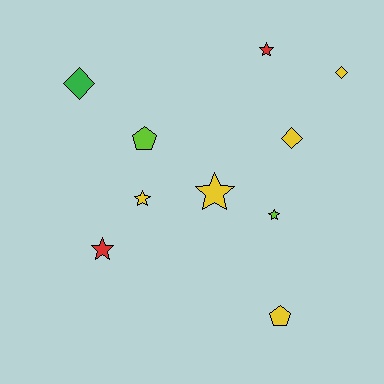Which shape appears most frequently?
Star, with 5 objects.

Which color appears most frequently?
Yellow, with 5 objects.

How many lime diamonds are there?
There are no lime diamonds.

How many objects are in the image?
There are 10 objects.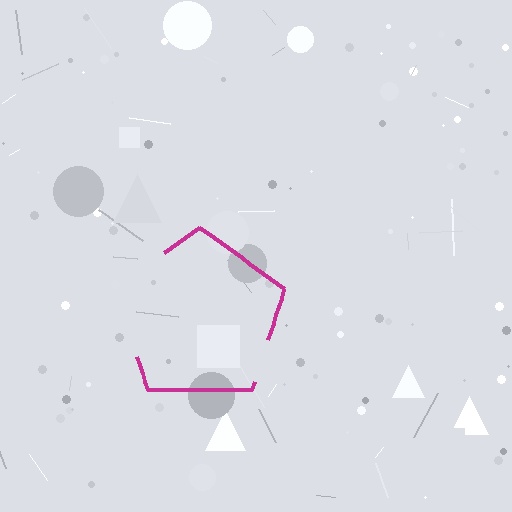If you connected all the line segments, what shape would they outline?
They would outline a pentagon.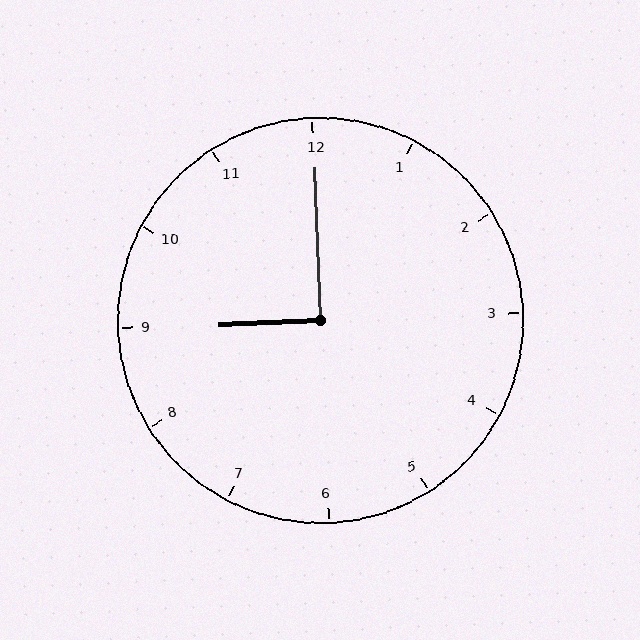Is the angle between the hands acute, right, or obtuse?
It is right.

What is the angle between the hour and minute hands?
Approximately 90 degrees.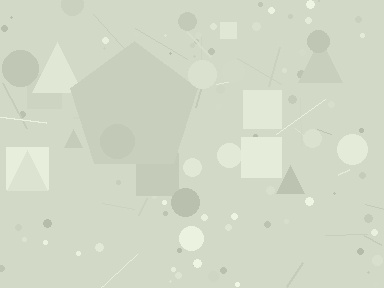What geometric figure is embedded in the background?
A pentagon is embedded in the background.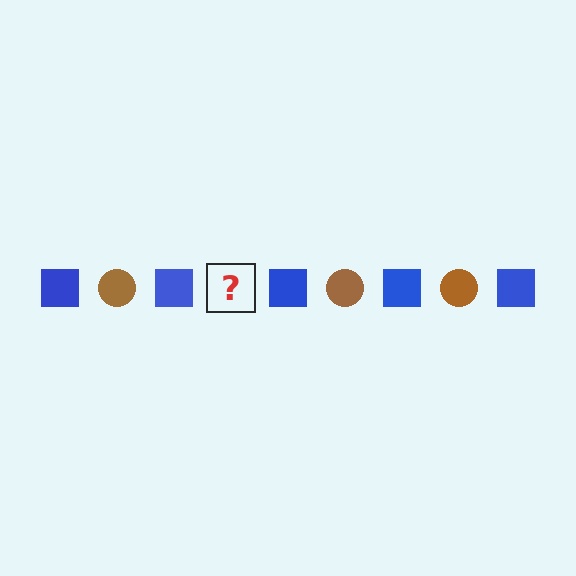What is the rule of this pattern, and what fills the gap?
The rule is that the pattern alternates between blue square and brown circle. The gap should be filled with a brown circle.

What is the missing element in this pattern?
The missing element is a brown circle.